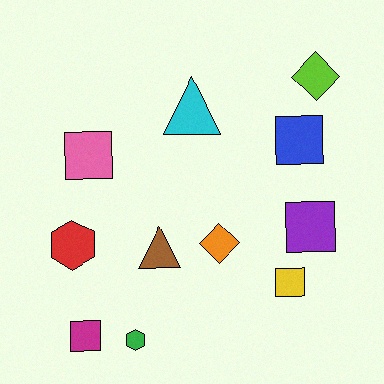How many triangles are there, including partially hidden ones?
There are 2 triangles.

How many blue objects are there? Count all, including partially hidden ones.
There is 1 blue object.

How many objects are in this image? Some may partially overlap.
There are 11 objects.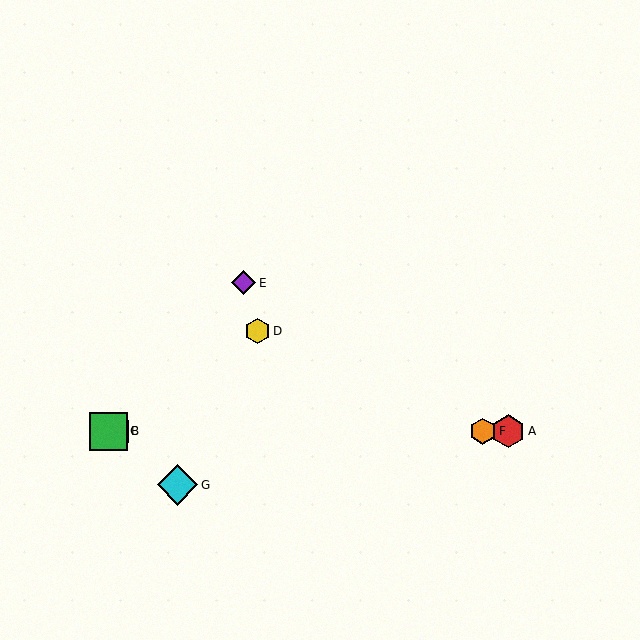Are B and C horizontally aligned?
Yes, both are at y≈431.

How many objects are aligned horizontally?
4 objects (A, B, C, F) are aligned horizontally.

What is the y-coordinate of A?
Object A is at y≈431.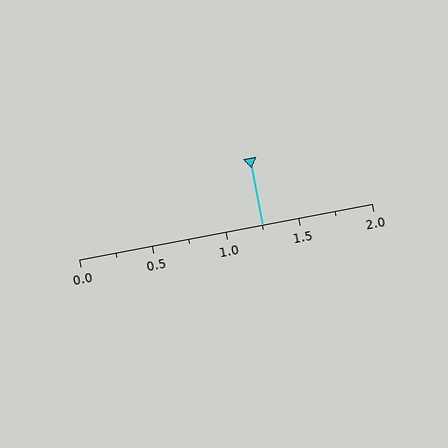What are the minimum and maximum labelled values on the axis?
The axis runs from 0.0 to 2.0.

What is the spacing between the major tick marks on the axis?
The major ticks are spaced 0.5 apart.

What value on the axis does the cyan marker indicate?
The marker indicates approximately 1.25.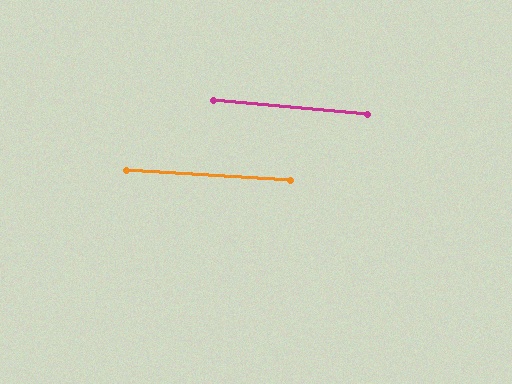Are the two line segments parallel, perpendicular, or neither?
Parallel — their directions differ by only 1.2°.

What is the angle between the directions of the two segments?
Approximately 1 degree.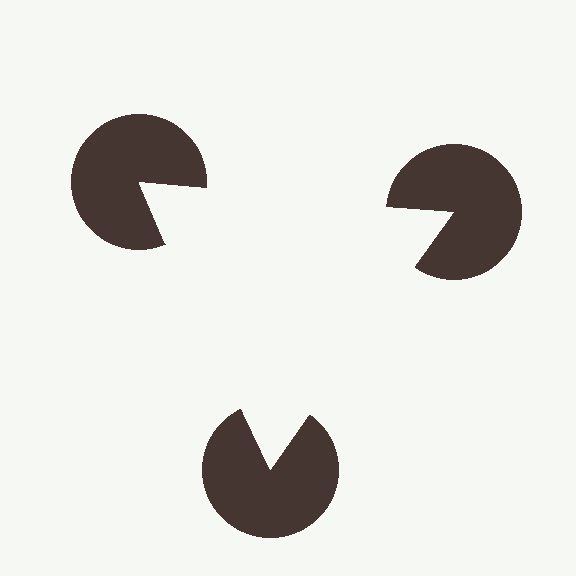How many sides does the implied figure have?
3 sides.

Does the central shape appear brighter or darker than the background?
It typically appears slightly brighter than the background, even though no actual brightness change is drawn.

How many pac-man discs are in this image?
There are 3 — one at each vertex of the illusory triangle.